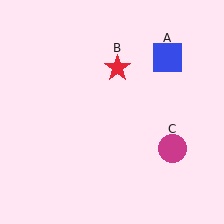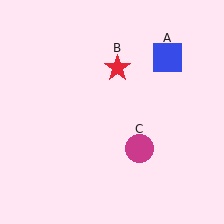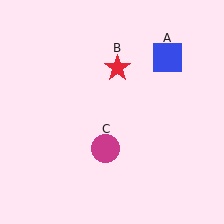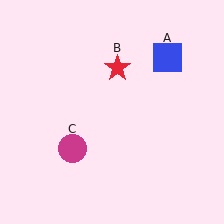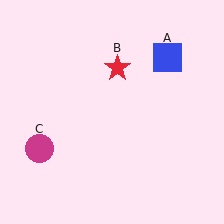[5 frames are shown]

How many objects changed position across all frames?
1 object changed position: magenta circle (object C).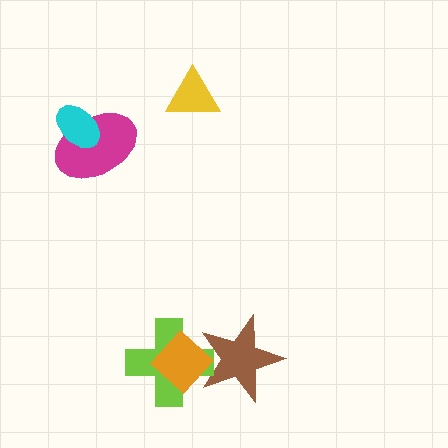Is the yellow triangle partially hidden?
No, no other shape covers it.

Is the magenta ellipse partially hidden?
Yes, it is partially covered by another shape.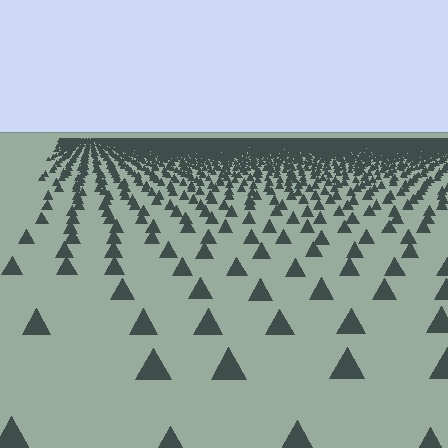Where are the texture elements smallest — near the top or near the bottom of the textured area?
Near the top.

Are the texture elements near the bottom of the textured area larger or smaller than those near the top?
Larger. Near the bottom, elements are closer to the viewer and appear at a bigger on-screen size.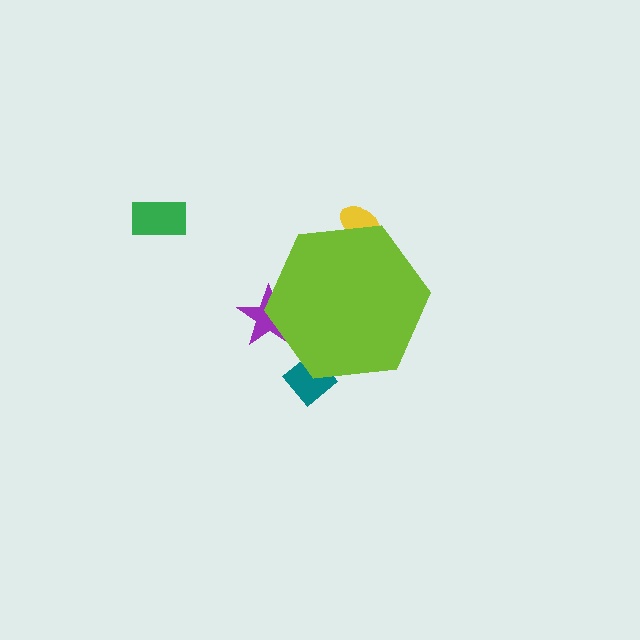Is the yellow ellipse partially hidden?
Yes, the yellow ellipse is partially hidden behind the lime hexagon.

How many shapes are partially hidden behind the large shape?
3 shapes are partially hidden.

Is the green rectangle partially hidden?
No, the green rectangle is fully visible.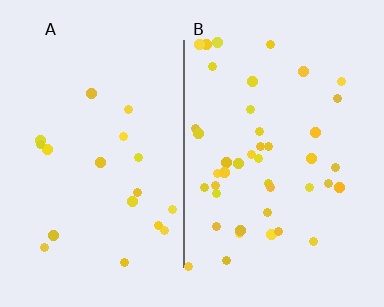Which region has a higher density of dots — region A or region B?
B (the right).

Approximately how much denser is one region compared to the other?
Approximately 2.3× — region B over region A.